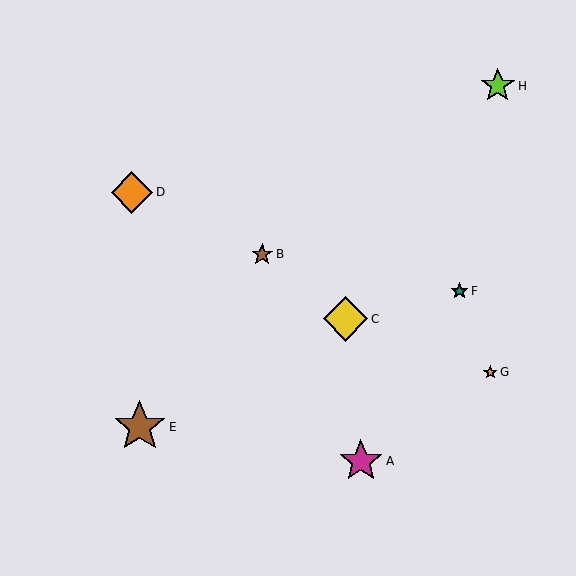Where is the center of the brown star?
The center of the brown star is at (262, 254).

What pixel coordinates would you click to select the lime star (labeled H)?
Click at (498, 86) to select the lime star H.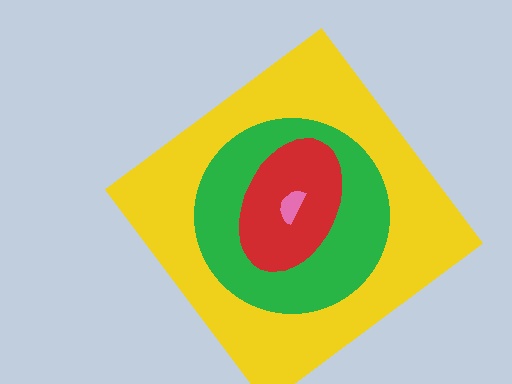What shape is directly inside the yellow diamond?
The green circle.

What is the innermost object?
The pink semicircle.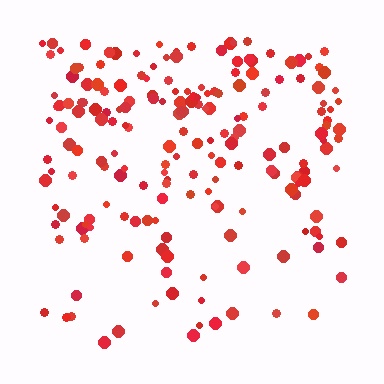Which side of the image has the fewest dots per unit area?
The bottom.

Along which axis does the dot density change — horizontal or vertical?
Vertical.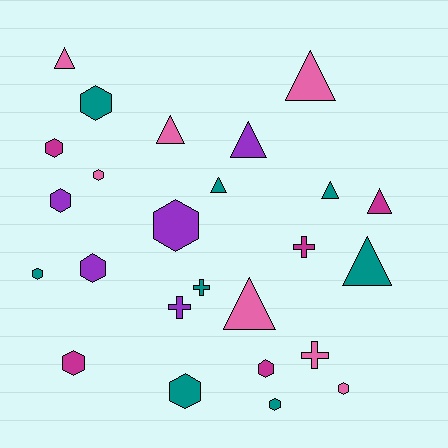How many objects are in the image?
There are 25 objects.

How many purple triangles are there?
There is 1 purple triangle.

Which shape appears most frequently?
Hexagon, with 12 objects.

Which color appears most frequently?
Teal, with 8 objects.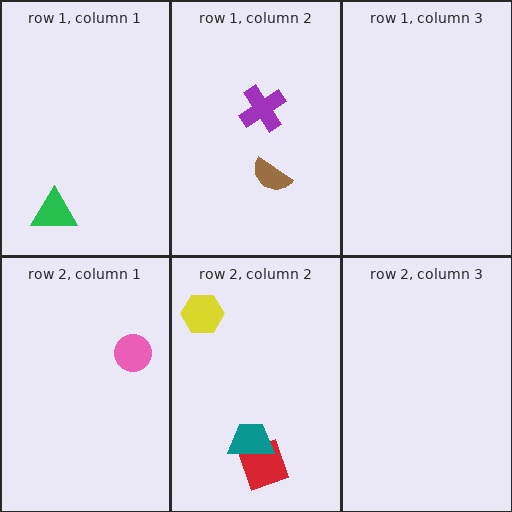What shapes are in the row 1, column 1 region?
The green triangle.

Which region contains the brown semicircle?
The row 1, column 2 region.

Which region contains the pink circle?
The row 2, column 1 region.